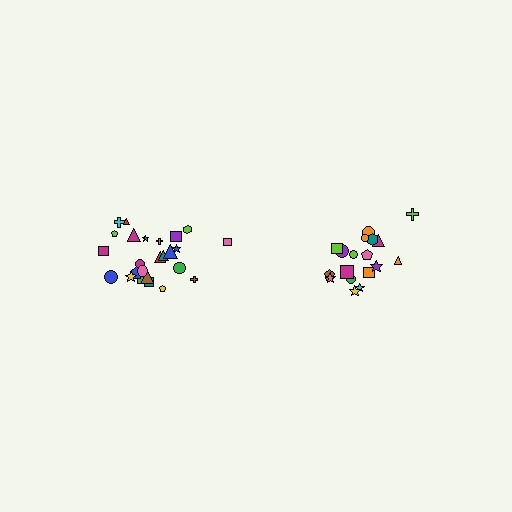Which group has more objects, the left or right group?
The left group.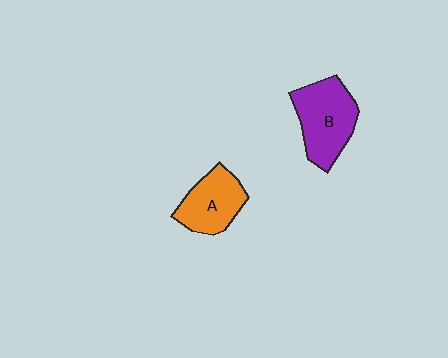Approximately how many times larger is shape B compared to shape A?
Approximately 1.3 times.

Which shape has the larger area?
Shape B (purple).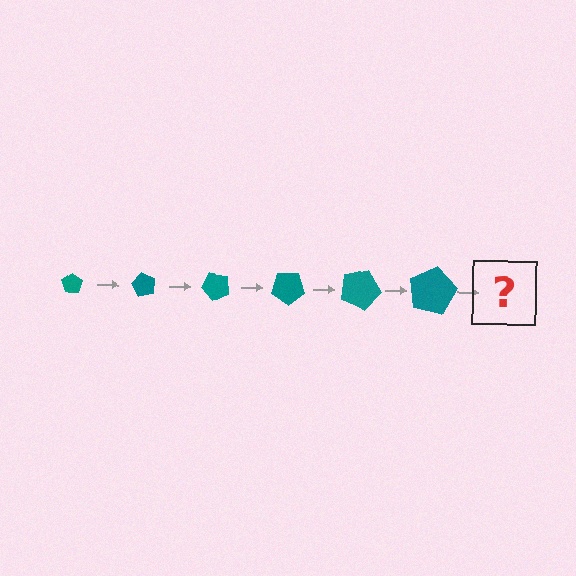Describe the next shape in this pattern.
It should be a pentagon, larger than the previous one and rotated 360 degrees from the start.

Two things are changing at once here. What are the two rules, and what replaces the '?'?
The two rules are that the pentagon grows larger each step and it rotates 60 degrees each step. The '?' should be a pentagon, larger than the previous one and rotated 360 degrees from the start.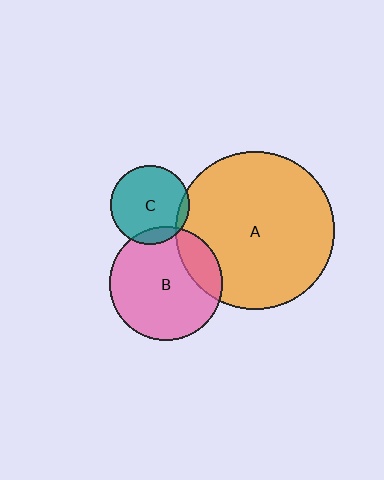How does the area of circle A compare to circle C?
Approximately 4.1 times.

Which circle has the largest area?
Circle A (orange).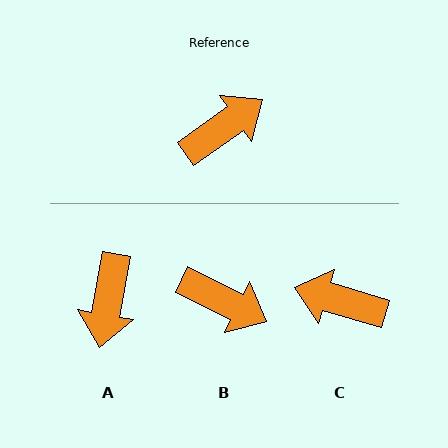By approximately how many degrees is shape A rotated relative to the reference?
Approximately 135 degrees clockwise.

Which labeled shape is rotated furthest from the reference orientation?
A, about 135 degrees away.